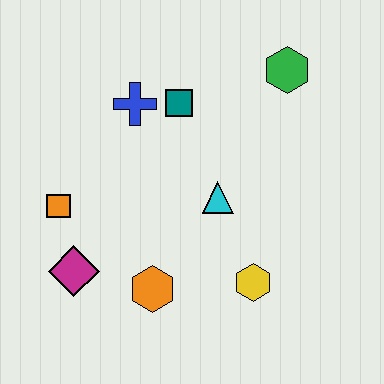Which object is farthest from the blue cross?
The yellow hexagon is farthest from the blue cross.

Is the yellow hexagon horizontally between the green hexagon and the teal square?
Yes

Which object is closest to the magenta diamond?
The orange square is closest to the magenta diamond.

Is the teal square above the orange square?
Yes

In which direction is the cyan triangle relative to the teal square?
The cyan triangle is below the teal square.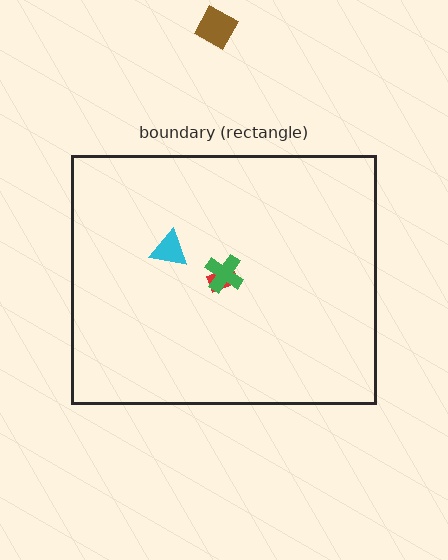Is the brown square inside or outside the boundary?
Outside.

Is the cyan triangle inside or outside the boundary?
Inside.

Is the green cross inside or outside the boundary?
Inside.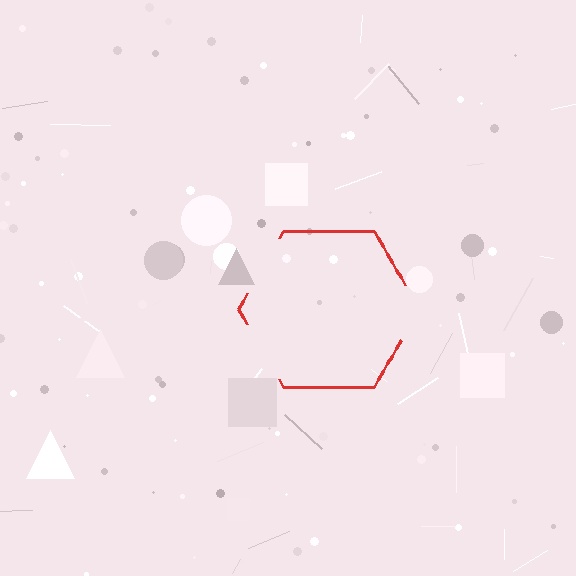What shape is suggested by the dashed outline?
The dashed outline suggests a hexagon.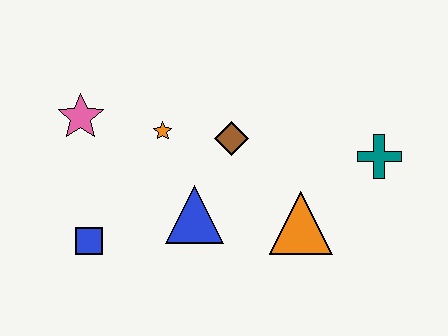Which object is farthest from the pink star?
The teal cross is farthest from the pink star.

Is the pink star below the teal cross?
No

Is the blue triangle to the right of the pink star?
Yes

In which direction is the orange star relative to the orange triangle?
The orange star is to the left of the orange triangle.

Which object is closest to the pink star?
The orange star is closest to the pink star.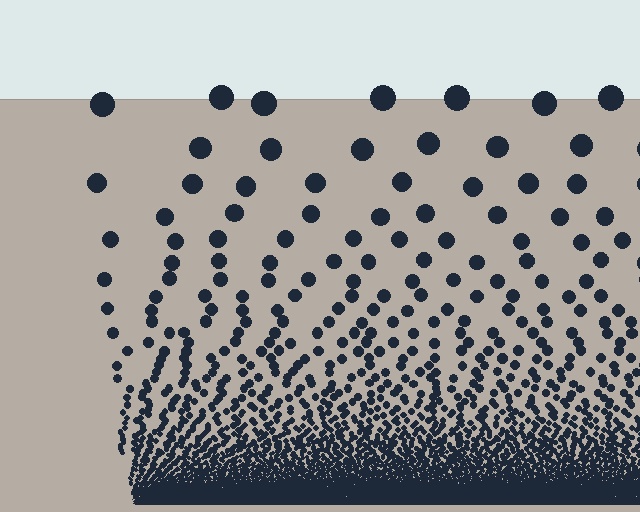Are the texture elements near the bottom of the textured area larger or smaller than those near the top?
Smaller. The gradient is inverted — elements near the bottom are smaller and denser.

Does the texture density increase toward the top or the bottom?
Density increases toward the bottom.